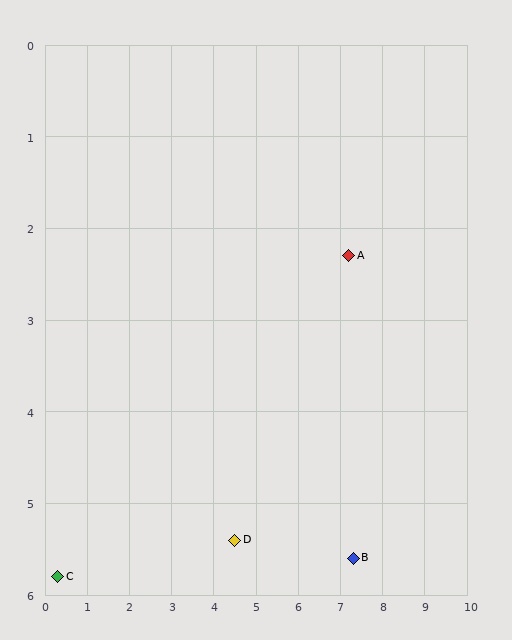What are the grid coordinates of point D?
Point D is at approximately (4.5, 5.4).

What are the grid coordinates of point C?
Point C is at approximately (0.3, 5.8).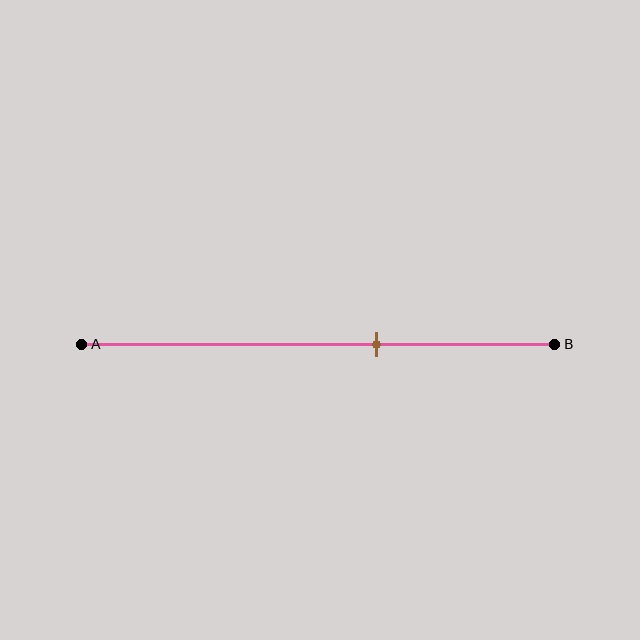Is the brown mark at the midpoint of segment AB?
No, the mark is at about 60% from A, not at the 50% midpoint.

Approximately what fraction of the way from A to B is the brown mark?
The brown mark is approximately 60% of the way from A to B.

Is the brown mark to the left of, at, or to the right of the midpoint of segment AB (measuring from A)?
The brown mark is to the right of the midpoint of segment AB.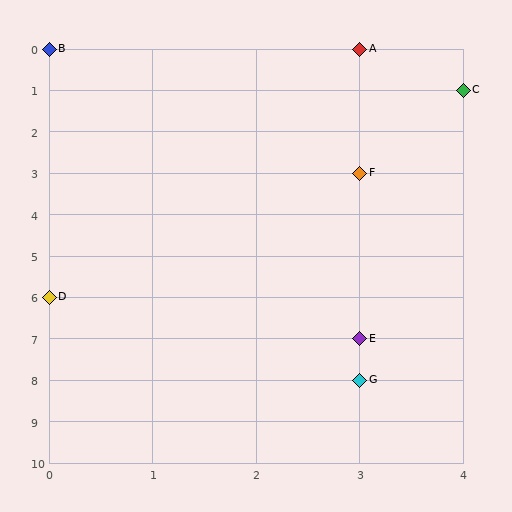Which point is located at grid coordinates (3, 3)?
Point F is at (3, 3).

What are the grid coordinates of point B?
Point B is at grid coordinates (0, 0).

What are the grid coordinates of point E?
Point E is at grid coordinates (3, 7).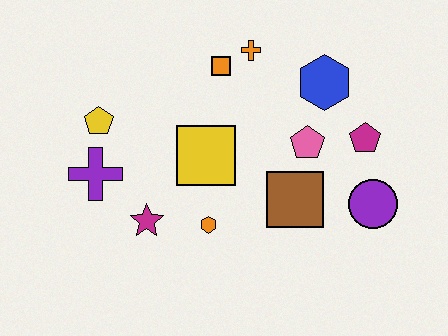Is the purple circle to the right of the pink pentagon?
Yes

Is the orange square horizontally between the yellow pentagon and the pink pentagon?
Yes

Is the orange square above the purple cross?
Yes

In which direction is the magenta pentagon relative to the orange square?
The magenta pentagon is to the right of the orange square.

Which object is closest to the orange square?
The orange cross is closest to the orange square.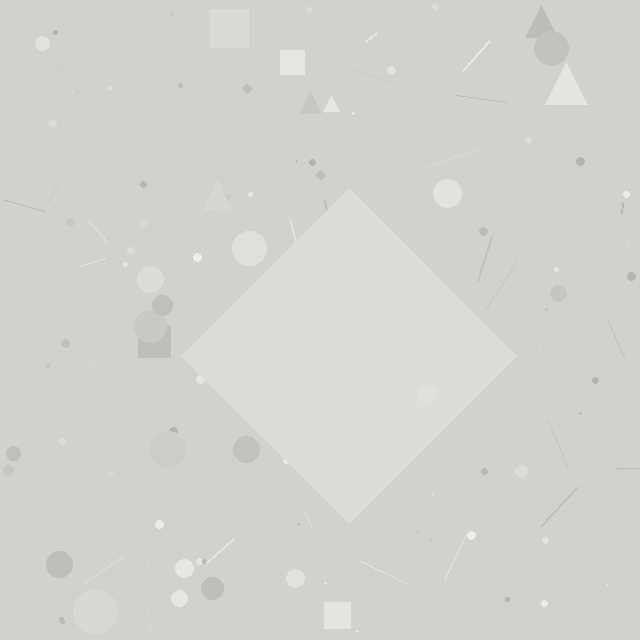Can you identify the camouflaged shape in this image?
The camouflaged shape is a diamond.